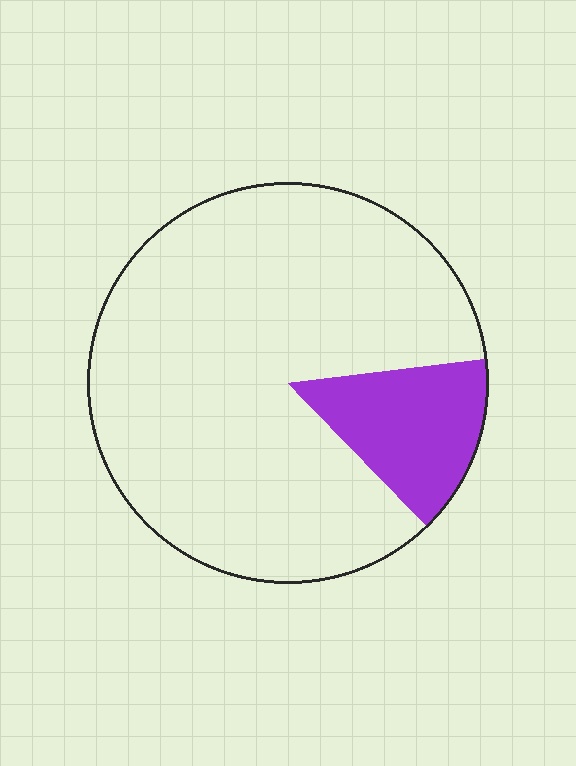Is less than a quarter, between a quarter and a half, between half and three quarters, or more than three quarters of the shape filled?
Less than a quarter.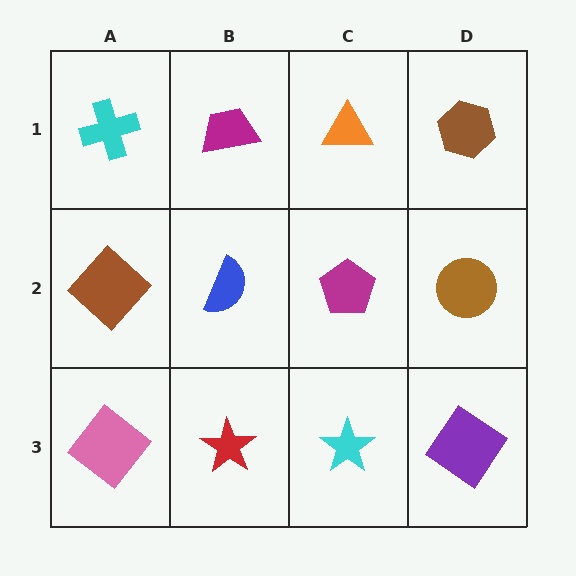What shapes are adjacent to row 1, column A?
A brown diamond (row 2, column A), a magenta trapezoid (row 1, column B).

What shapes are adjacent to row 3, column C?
A magenta pentagon (row 2, column C), a red star (row 3, column B), a purple diamond (row 3, column D).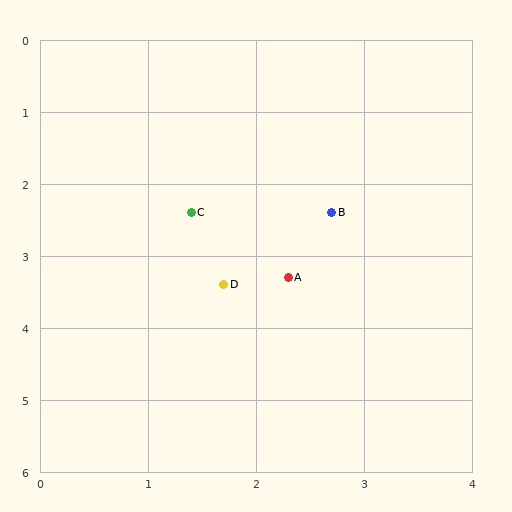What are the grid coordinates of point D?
Point D is at approximately (1.7, 3.4).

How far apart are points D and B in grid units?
Points D and B are about 1.4 grid units apart.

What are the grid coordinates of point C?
Point C is at approximately (1.4, 2.4).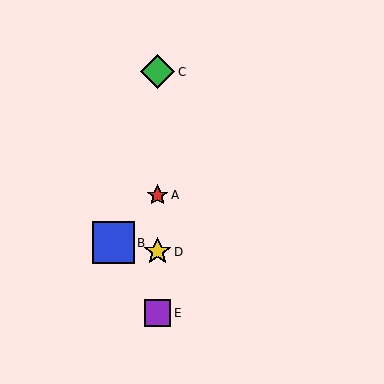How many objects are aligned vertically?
4 objects (A, C, D, E) are aligned vertically.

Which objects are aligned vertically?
Objects A, C, D, E are aligned vertically.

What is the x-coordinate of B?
Object B is at x≈113.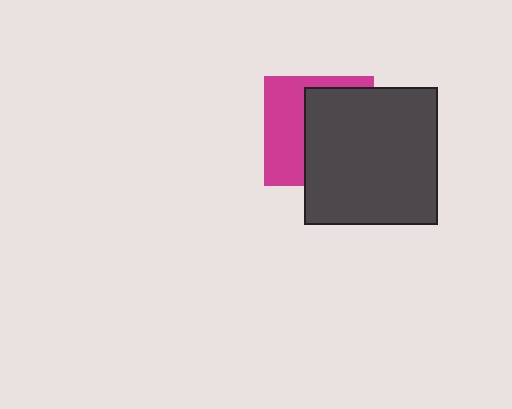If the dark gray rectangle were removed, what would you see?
You would see the complete magenta square.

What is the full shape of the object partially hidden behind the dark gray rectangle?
The partially hidden object is a magenta square.